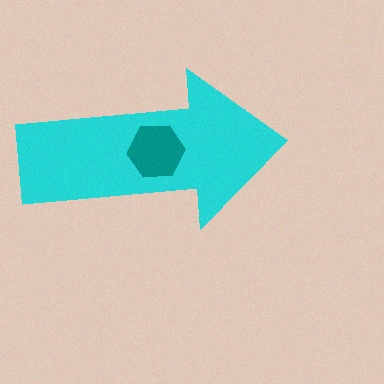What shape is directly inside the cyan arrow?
The teal hexagon.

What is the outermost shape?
The cyan arrow.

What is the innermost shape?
The teal hexagon.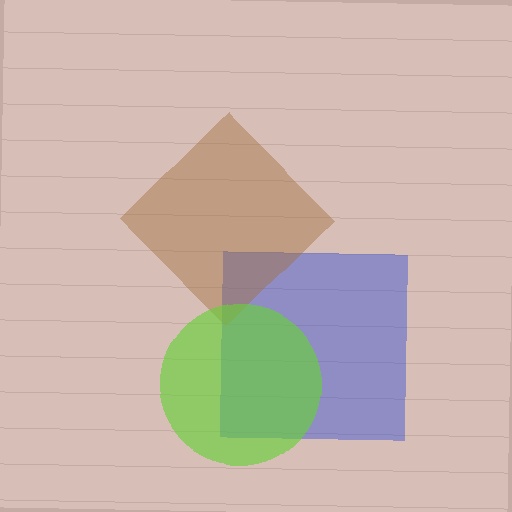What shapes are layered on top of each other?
The layered shapes are: a blue square, a brown diamond, a lime circle.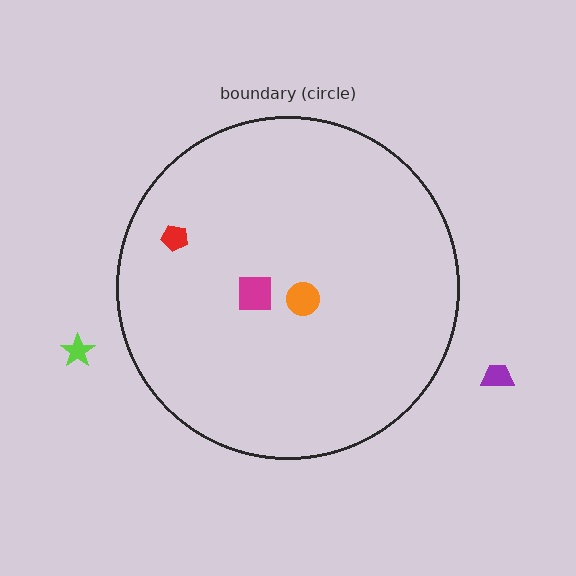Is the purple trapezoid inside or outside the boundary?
Outside.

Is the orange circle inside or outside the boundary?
Inside.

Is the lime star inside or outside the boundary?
Outside.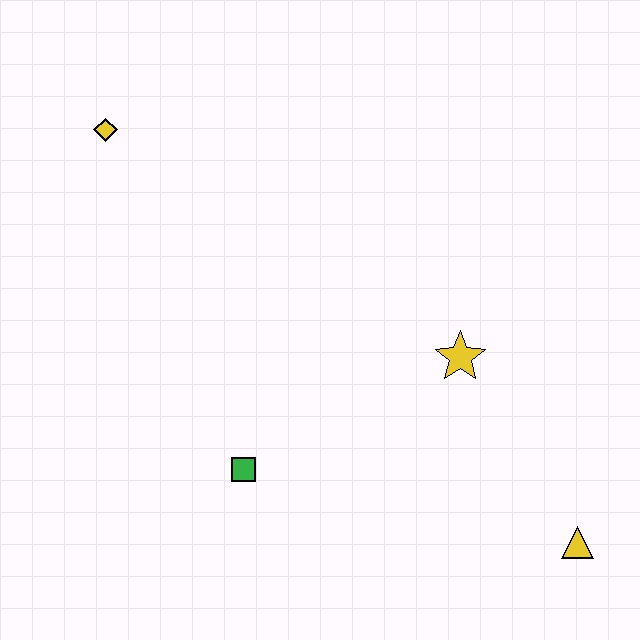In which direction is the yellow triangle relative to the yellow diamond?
The yellow triangle is to the right of the yellow diamond.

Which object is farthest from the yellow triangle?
The yellow diamond is farthest from the yellow triangle.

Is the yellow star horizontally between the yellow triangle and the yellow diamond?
Yes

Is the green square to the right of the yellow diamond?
Yes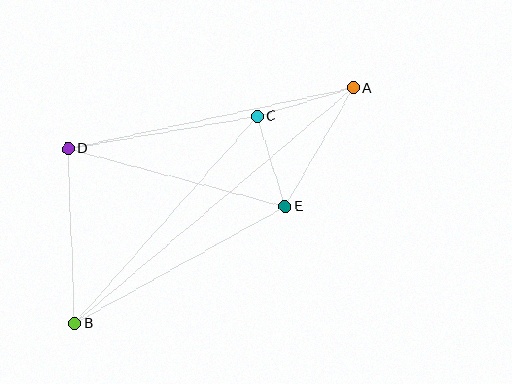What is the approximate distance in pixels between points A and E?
The distance between A and E is approximately 137 pixels.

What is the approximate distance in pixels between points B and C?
The distance between B and C is approximately 277 pixels.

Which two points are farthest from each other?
Points A and B are farthest from each other.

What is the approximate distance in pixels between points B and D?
The distance between B and D is approximately 175 pixels.